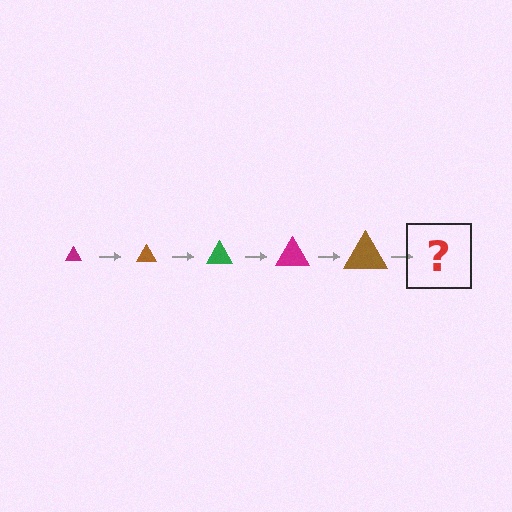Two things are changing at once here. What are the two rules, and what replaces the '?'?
The two rules are that the triangle grows larger each step and the color cycles through magenta, brown, and green. The '?' should be a green triangle, larger than the previous one.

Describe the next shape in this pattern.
It should be a green triangle, larger than the previous one.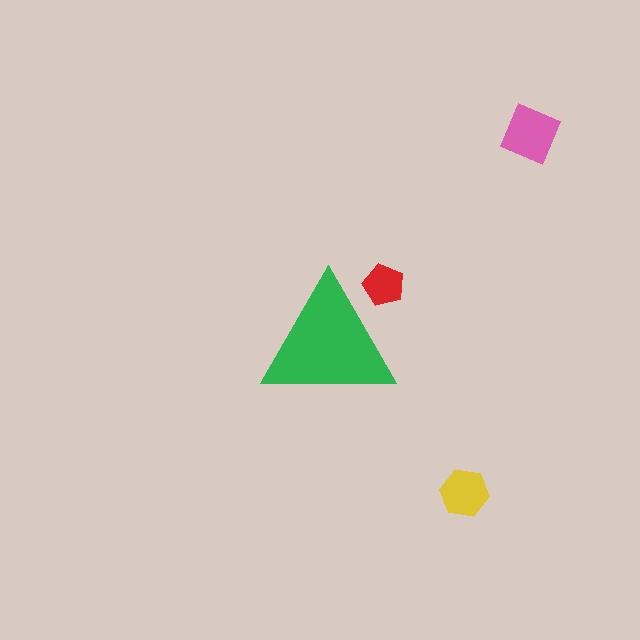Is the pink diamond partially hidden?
No, the pink diamond is fully visible.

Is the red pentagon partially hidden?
Yes, the red pentagon is partially hidden behind the green triangle.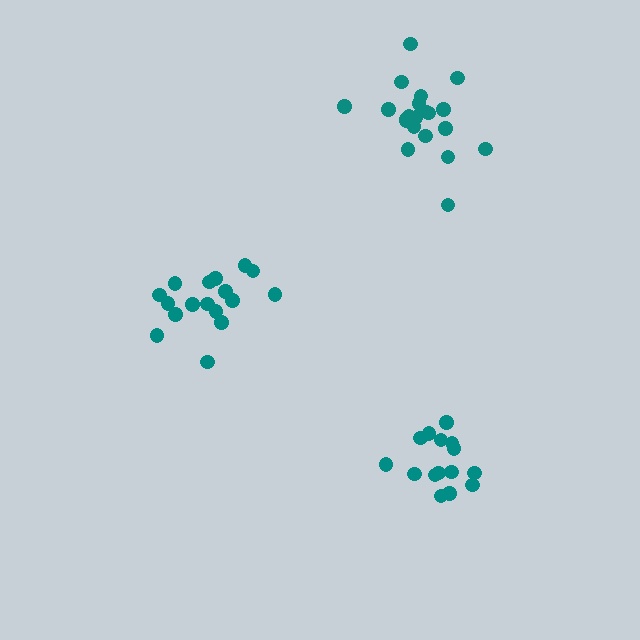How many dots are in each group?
Group 1: 21 dots, Group 2: 15 dots, Group 3: 17 dots (53 total).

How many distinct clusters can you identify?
There are 3 distinct clusters.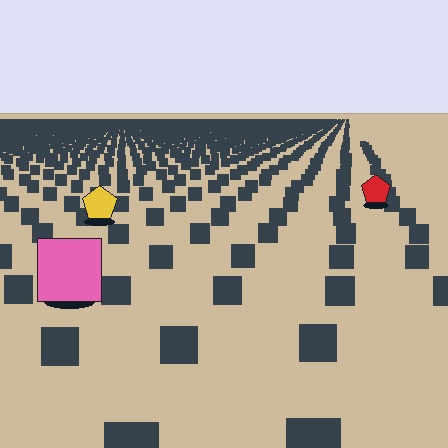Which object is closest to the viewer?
The pink square is closest. The texture marks near it are larger and more spread out.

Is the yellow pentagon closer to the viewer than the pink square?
No. The pink square is closer — you can tell from the texture gradient: the ground texture is coarser near it.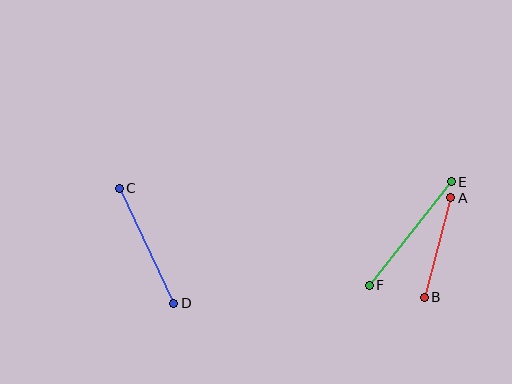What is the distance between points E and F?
The distance is approximately 132 pixels.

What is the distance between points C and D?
The distance is approximately 127 pixels.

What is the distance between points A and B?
The distance is approximately 103 pixels.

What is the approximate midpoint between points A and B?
The midpoint is at approximately (438, 247) pixels.